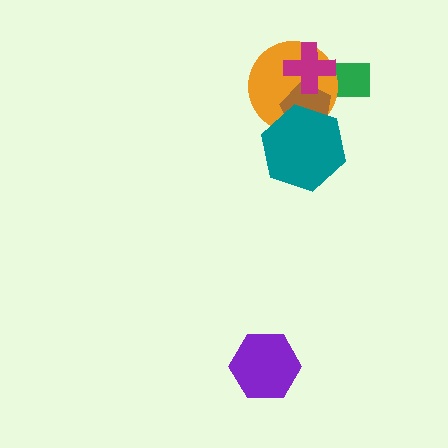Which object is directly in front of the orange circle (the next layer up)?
The brown pentagon is directly in front of the orange circle.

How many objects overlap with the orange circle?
4 objects overlap with the orange circle.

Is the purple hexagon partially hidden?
No, no other shape covers it.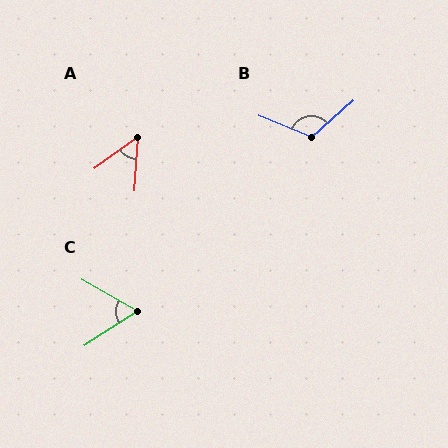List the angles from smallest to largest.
A (50°), C (63°), B (116°).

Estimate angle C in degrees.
Approximately 63 degrees.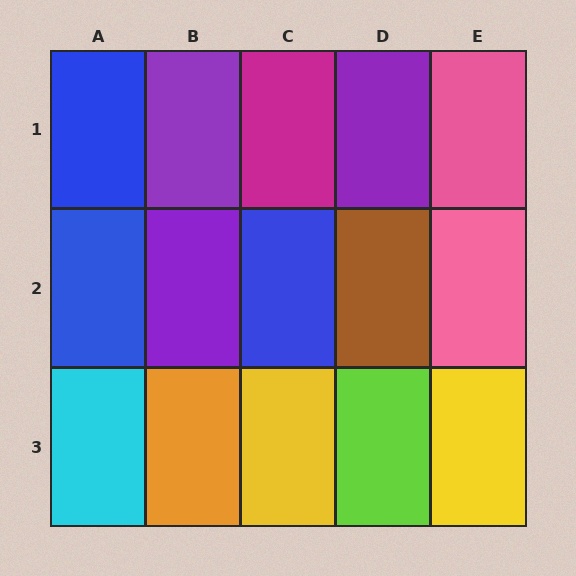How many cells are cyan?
1 cell is cyan.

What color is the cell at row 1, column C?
Magenta.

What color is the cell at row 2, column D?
Brown.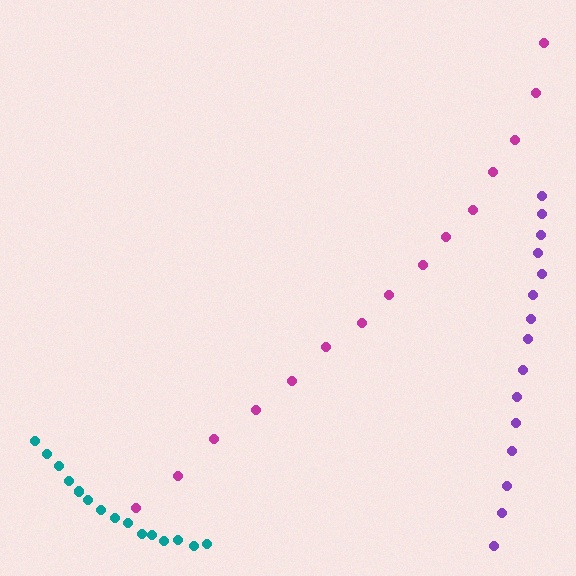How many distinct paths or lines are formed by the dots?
There are 3 distinct paths.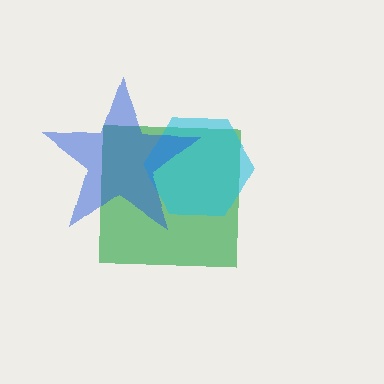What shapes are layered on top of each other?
The layered shapes are: a green square, a cyan hexagon, a blue star.